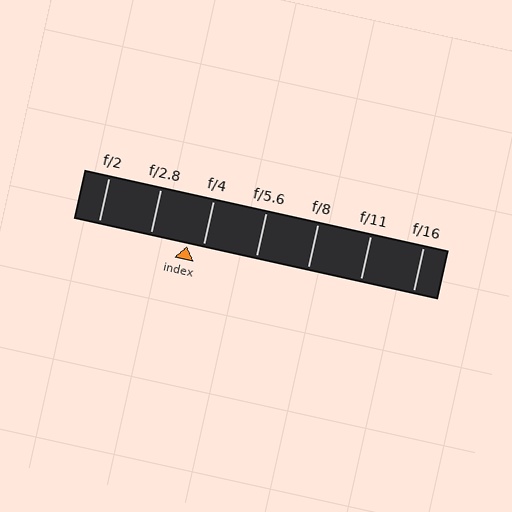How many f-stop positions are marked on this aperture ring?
There are 7 f-stop positions marked.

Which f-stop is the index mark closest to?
The index mark is closest to f/4.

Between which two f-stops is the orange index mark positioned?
The index mark is between f/2.8 and f/4.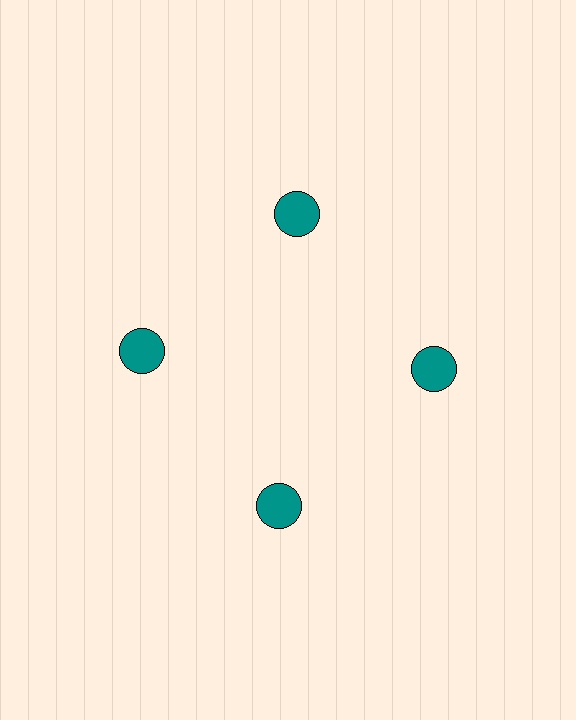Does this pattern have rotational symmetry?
Yes, this pattern has 4-fold rotational symmetry. It looks the same after rotating 90 degrees around the center.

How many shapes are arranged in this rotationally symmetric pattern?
There are 4 shapes, arranged in 4 groups of 1.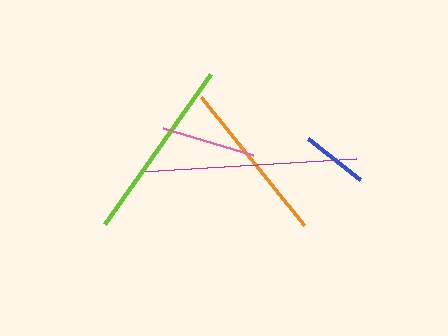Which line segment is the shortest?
The blue line is the shortest at approximately 66 pixels.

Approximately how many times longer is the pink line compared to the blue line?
The pink line is approximately 1.4 times the length of the blue line.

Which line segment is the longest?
The magenta line is the longest at approximately 215 pixels.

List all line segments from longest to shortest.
From longest to shortest: magenta, lime, orange, pink, blue.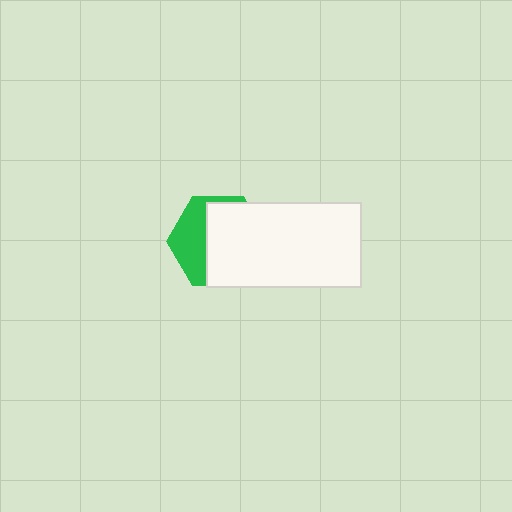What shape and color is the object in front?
The object in front is a white rectangle.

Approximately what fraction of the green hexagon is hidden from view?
Roughly 63% of the green hexagon is hidden behind the white rectangle.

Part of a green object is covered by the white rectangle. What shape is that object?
It is a hexagon.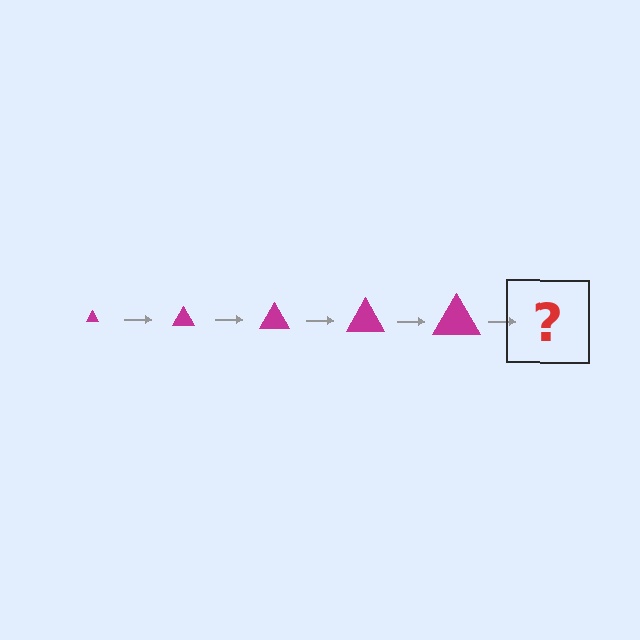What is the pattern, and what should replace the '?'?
The pattern is that the triangle gets progressively larger each step. The '?' should be a magenta triangle, larger than the previous one.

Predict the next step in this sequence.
The next step is a magenta triangle, larger than the previous one.